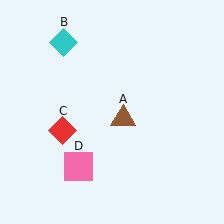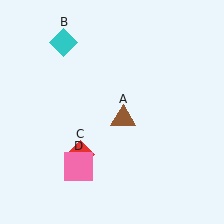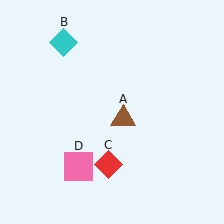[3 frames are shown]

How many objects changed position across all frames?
1 object changed position: red diamond (object C).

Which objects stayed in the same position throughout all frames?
Brown triangle (object A) and cyan diamond (object B) and pink square (object D) remained stationary.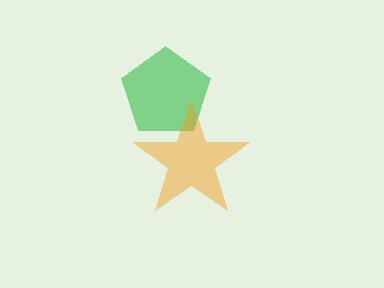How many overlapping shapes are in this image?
There are 2 overlapping shapes in the image.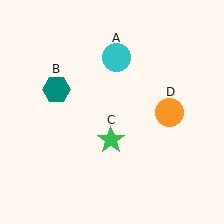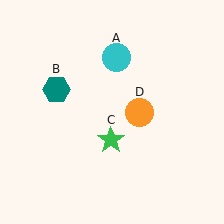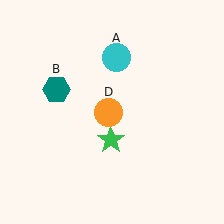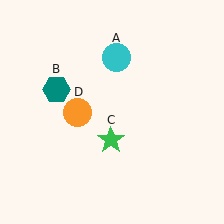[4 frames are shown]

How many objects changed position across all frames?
1 object changed position: orange circle (object D).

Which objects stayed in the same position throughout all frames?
Cyan circle (object A) and teal hexagon (object B) and green star (object C) remained stationary.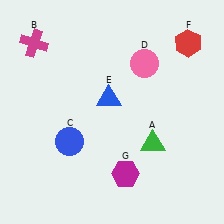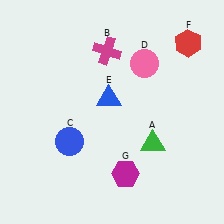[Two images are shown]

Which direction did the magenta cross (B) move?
The magenta cross (B) moved right.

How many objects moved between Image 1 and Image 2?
1 object moved between the two images.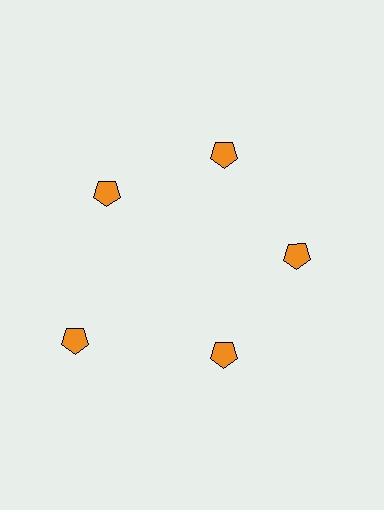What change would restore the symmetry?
The symmetry would be restored by moving it inward, back onto the ring so that all 5 pentagons sit at equal angles and equal distance from the center.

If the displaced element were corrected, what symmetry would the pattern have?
It would have 5-fold rotational symmetry — the pattern would map onto itself every 72 degrees.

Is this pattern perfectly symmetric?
No. The 5 orange pentagons are arranged in a ring, but one element near the 8 o'clock position is pushed outward from the center, breaking the 5-fold rotational symmetry.